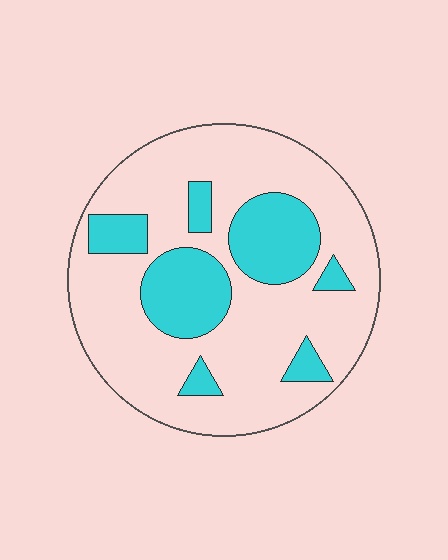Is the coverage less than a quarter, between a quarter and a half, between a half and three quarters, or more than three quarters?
Between a quarter and a half.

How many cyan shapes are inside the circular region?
7.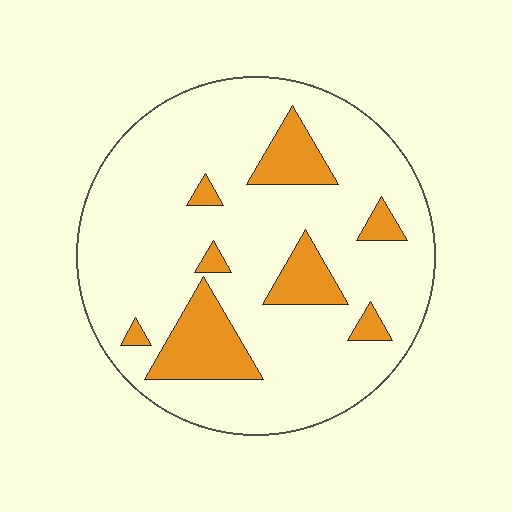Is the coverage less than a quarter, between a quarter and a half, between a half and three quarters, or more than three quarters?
Less than a quarter.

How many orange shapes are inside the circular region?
8.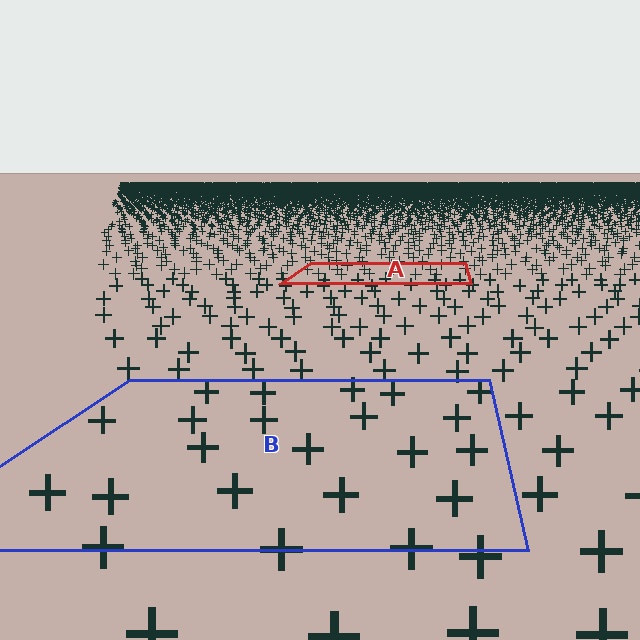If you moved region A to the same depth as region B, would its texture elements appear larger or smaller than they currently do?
They would appear larger. At a closer depth, the same texture elements are projected at a bigger on-screen size.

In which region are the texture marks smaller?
The texture marks are smaller in region A, because it is farther away.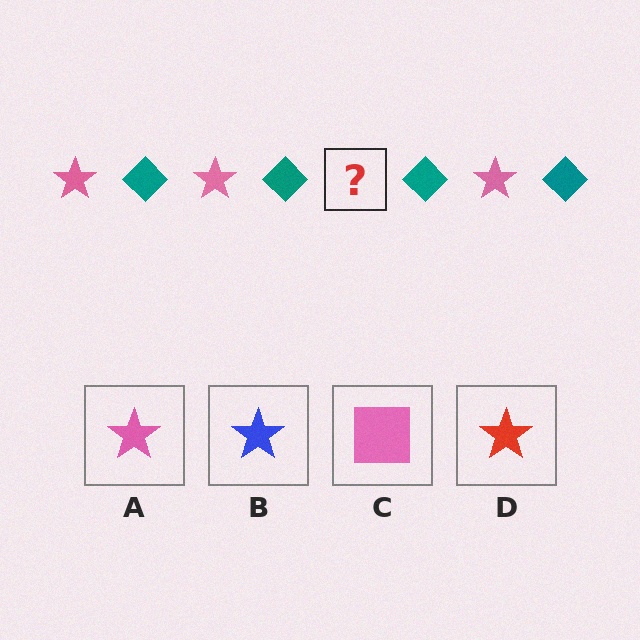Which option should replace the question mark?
Option A.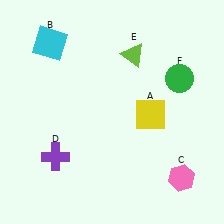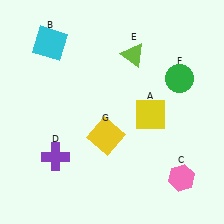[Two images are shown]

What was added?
A yellow square (G) was added in Image 2.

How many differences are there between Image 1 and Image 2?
There is 1 difference between the two images.